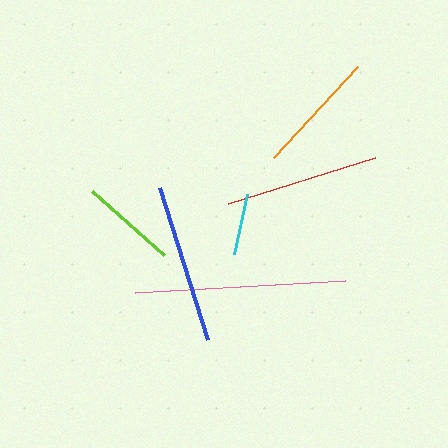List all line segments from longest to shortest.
From longest to shortest: pink, blue, red, orange, lime, cyan.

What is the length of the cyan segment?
The cyan segment is approximately 61 pixels long.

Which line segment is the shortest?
The cyan line is the shortest at approximately 61 pixels.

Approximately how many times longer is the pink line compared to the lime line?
The pink line is approximately 2.2 times the length of the lime line.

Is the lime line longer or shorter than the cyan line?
The lime line is longer than the cyan line.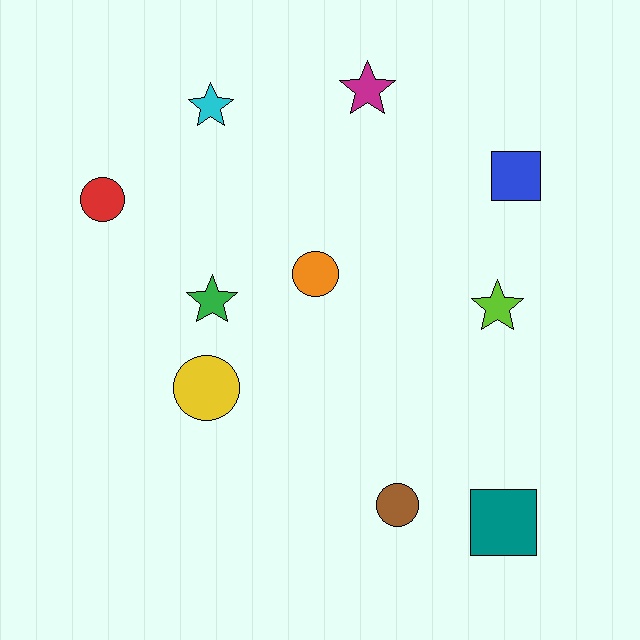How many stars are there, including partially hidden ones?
There are 4 stars.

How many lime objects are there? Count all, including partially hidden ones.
There is 1 lime object.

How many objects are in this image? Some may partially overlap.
There are 10 objects.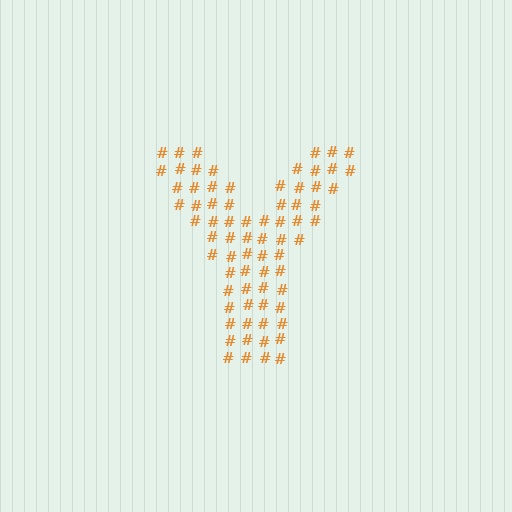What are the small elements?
The small elements are hash symbols.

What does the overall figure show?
The overall figure shows the letter Y.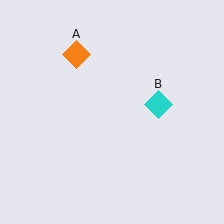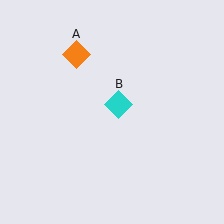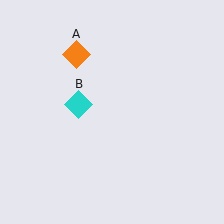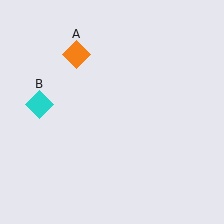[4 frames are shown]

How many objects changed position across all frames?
1 object changed position: cyan diamond (object B).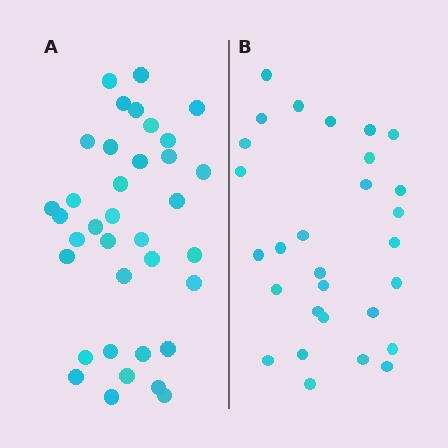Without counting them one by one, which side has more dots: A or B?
Region A (the left region) has more dots.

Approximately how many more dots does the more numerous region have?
Region A has roughly 8 or so more dots than region B.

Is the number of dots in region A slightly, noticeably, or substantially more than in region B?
Region A has only slightly more — the two regions are fairly close. The ratio is roughly 1.2 to 1.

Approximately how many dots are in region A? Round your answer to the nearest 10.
About 40 dots. (The exact count is 36, which rounds to 40.)